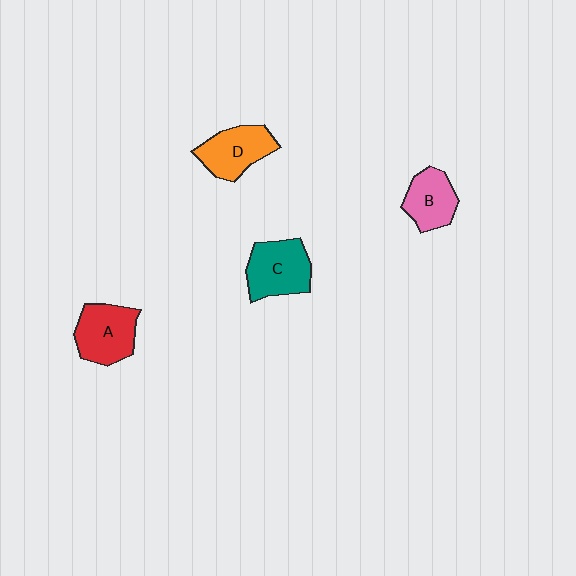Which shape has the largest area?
Shape C (teal).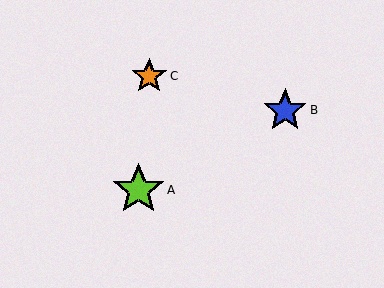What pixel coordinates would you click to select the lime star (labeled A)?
Click at (138, 190) to select the lime star A.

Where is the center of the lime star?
The center of the lime star is at (138, 190).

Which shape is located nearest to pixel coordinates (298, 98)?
The blue star (labeled B) at (285, 110) is nearest to that location.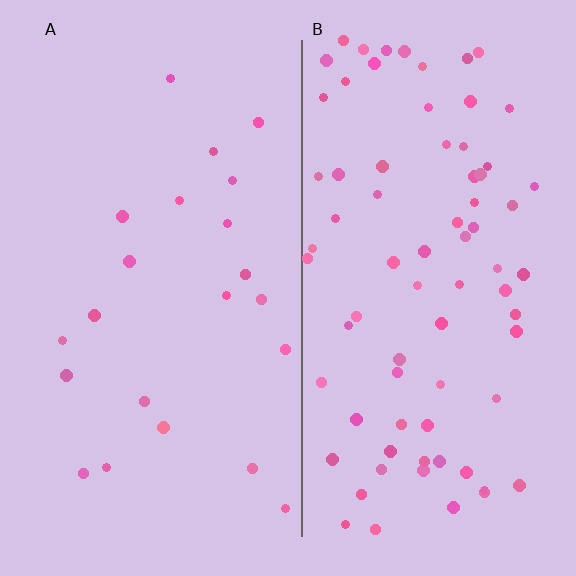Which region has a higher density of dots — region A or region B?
B (the right).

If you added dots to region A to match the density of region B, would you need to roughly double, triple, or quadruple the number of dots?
Approximately quadruple.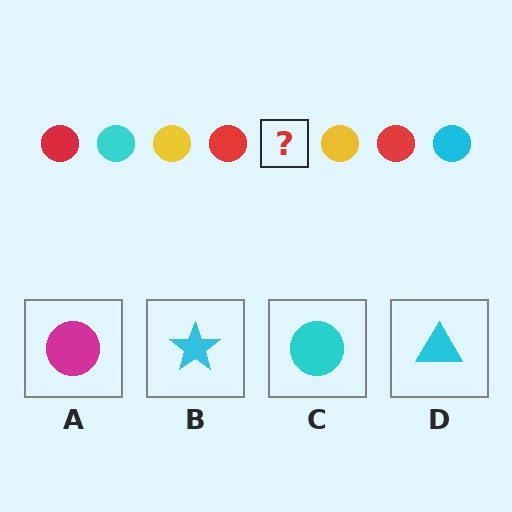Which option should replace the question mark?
Option C.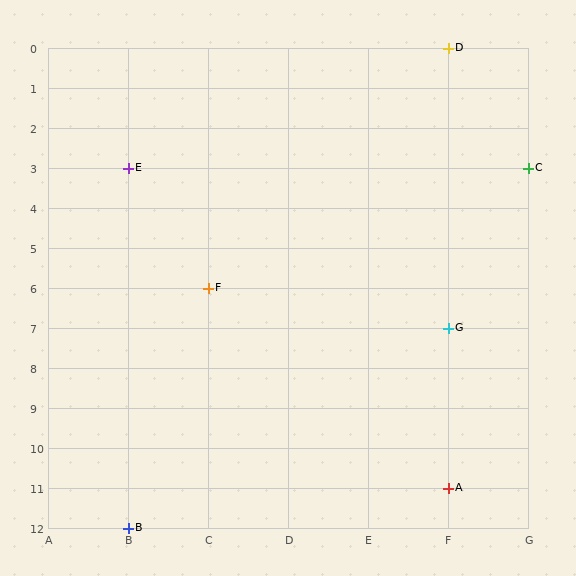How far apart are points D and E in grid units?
Points D and E are 4 columns and 3 rows apart (about 5.0 grid units diagonally).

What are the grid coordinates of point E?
Point E is at grid coordinates (B, 3).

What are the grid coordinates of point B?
Point B is at grid coordinates (B, 12).